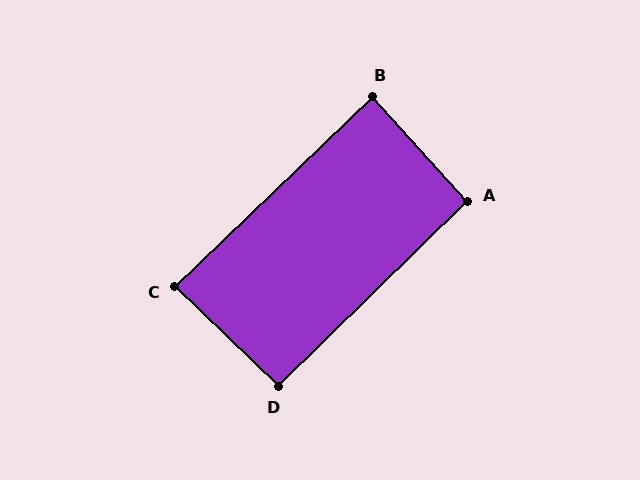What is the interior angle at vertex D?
Approximately 91 degrees (approximately right).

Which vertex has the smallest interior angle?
C, at approximately 88 degrees.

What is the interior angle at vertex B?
Approximately 89 degrees (approximately right).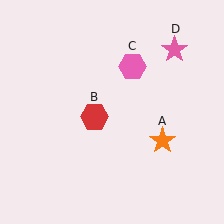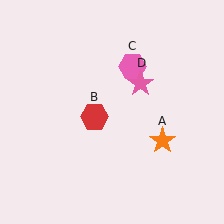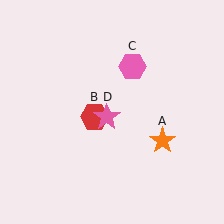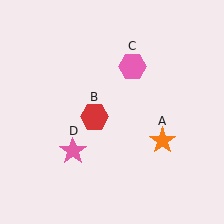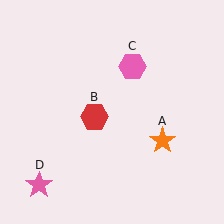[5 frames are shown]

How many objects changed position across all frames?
1 object changed position: pink star (object D).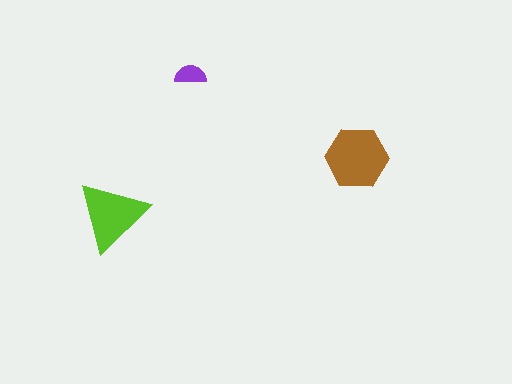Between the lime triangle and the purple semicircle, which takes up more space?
The lime triangle.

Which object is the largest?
The brown hexagon.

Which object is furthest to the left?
The lime triangle is leftmost.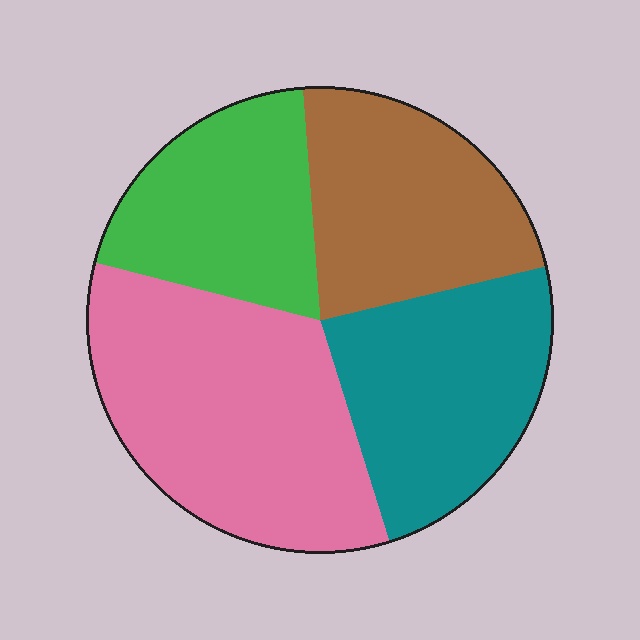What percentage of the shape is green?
Green takes up less than a quarter of the shape.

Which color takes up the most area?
Pink, at roughly 35%.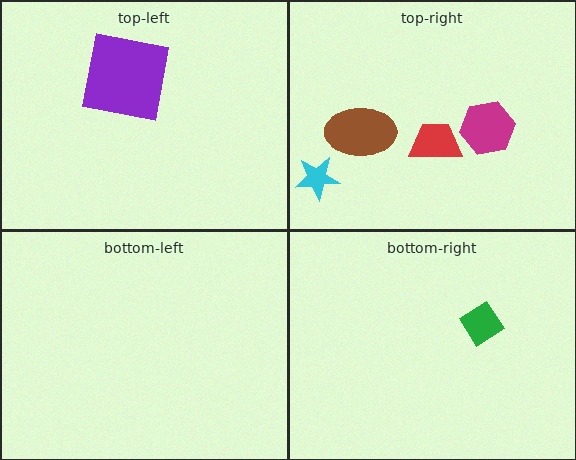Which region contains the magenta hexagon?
The top-right region.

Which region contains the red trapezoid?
The top-right region.